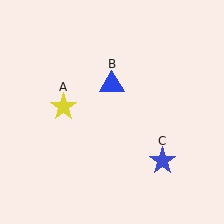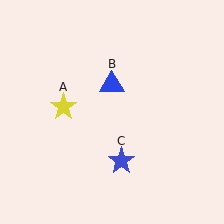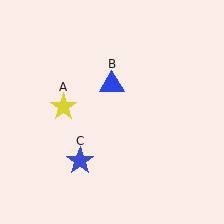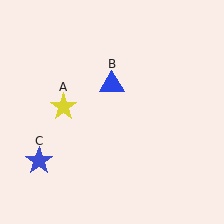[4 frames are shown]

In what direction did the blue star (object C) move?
The blue star (object C) moved left.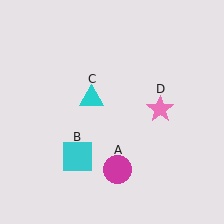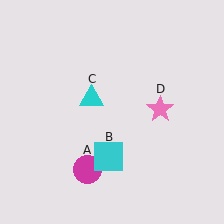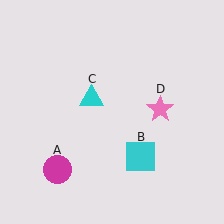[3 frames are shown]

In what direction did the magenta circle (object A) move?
The magenta circle (object A) moved left.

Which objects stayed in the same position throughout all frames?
Cyan triangle (object C) and pink star (object D) remained stationary.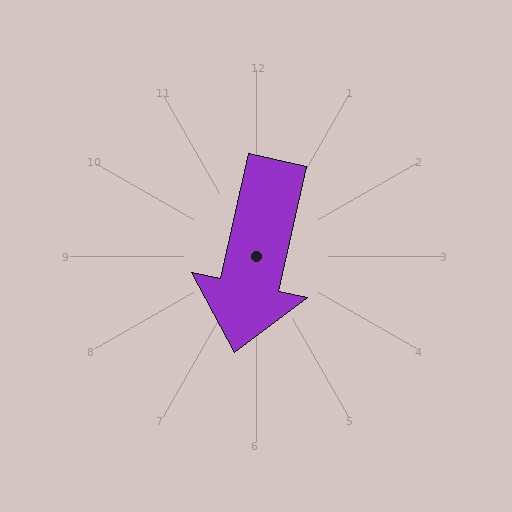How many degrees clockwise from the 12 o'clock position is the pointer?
Approximately 192 degrees.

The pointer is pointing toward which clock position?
Roughly 6 o'clock.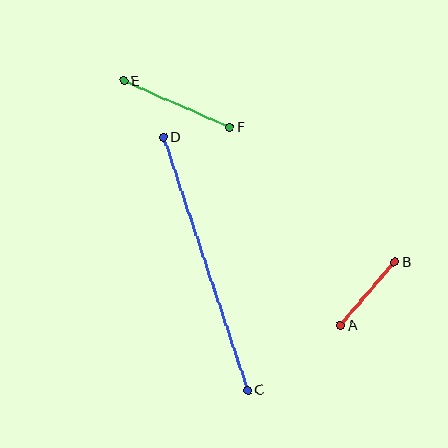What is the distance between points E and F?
The distance is approximately 115 pixels.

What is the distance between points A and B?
The distance is approximately 84 pixels.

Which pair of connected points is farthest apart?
Points C and D are farthest apart.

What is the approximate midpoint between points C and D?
The midpoint is at approximately (205, 264) pixels.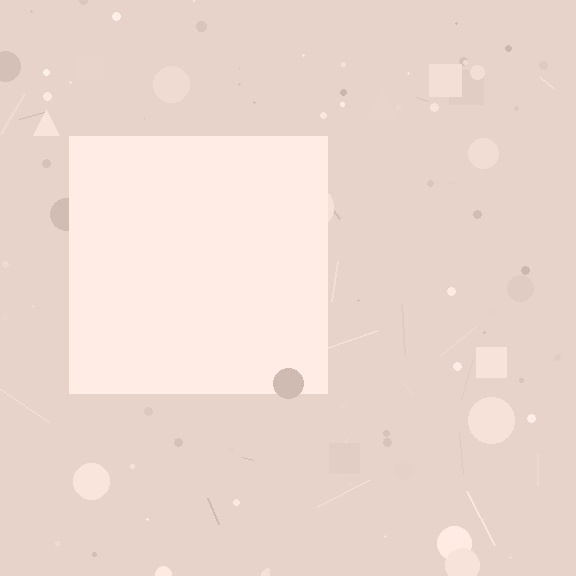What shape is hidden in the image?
A square is hidden in the image.